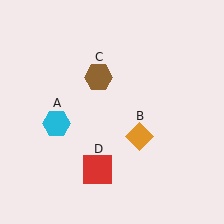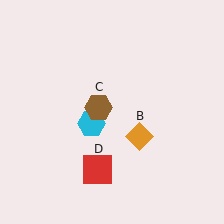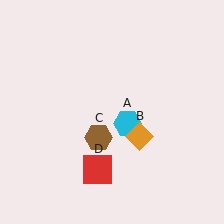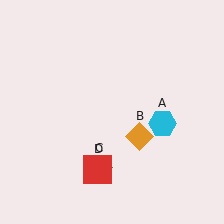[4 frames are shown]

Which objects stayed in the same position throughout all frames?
Orange diamond (object B) and red square (object D) remained stationary.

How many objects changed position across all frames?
2 objects changed position: cyan hexagon (object A), brown hexagon (object C).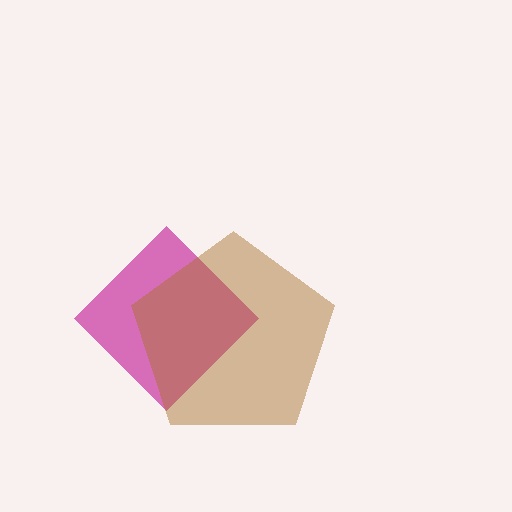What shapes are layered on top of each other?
The layered shapes are: a magenta diamond, a brown pentagon.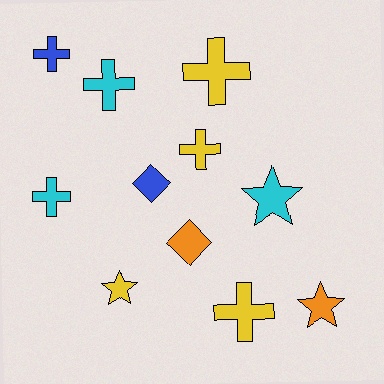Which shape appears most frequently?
Cross, with 6 objects.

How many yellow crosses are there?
There are 3 yellow crosses.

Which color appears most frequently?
Yellow, with 4 objects.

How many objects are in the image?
There are 11 objects.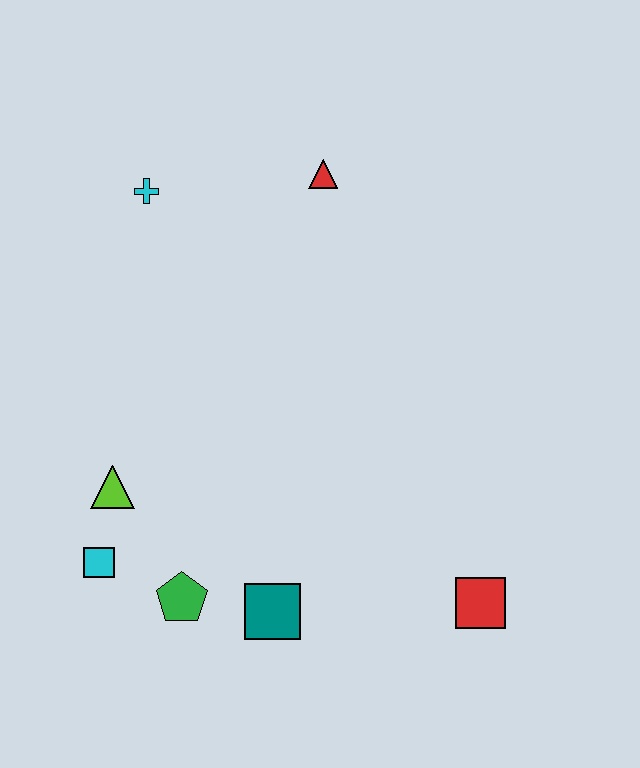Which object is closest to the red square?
The teal square is closest to the red square.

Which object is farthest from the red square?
The cyan cross is farthest from the red square.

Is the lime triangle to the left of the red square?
Yes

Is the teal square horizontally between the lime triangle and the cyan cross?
No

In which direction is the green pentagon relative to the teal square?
The green pentagon is to the left of the teal square.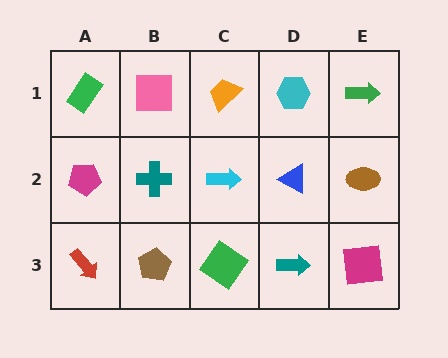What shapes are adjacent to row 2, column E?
A green arrow (row 1, column E), a magenta square (row 3, column E), a blue triangle (row 2, column D).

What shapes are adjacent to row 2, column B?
A pink square (row 1, column B), a brown pentagon (row 3, column B), a magenta pentagon (row 2, column A), a cyan arrow (row 2, column C).